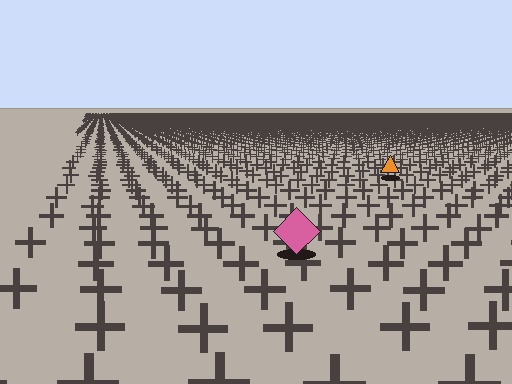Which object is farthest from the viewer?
The orange triangle is farthest from the viewer. It appears smaller and the ground texture around it is denser.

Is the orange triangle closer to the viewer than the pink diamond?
No. The pink diamond is closer — you can tell from the texture gradient: the ground texture is coarser near it.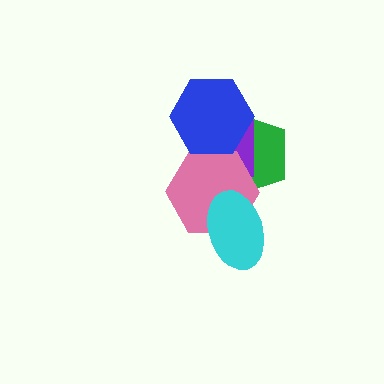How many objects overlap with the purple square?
3 objects overlap with the purple square.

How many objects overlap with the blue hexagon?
3 objects overlap with the blue hexagon.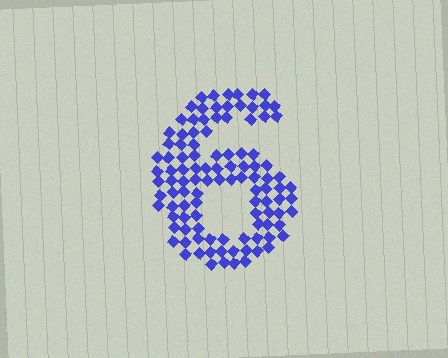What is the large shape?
The large shape is the digit 6.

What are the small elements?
The small elements are diamonds.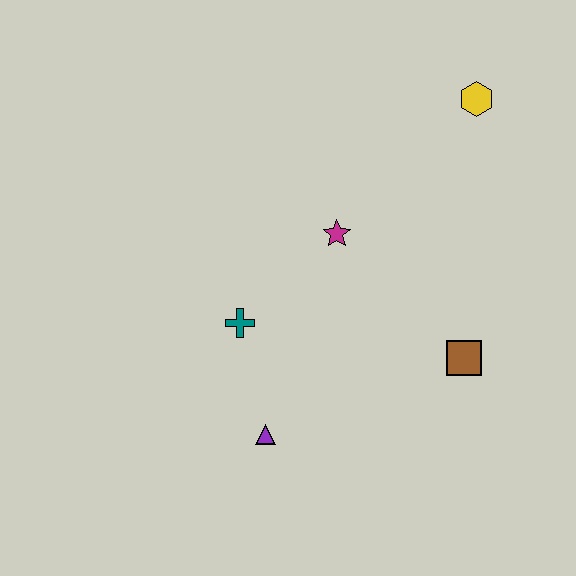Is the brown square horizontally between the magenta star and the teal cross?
No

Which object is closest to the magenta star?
The teal cross is closest to the magenta star.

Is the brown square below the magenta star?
Yes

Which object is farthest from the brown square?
The yellow hexagon is farthest from the brown square.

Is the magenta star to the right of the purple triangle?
Yes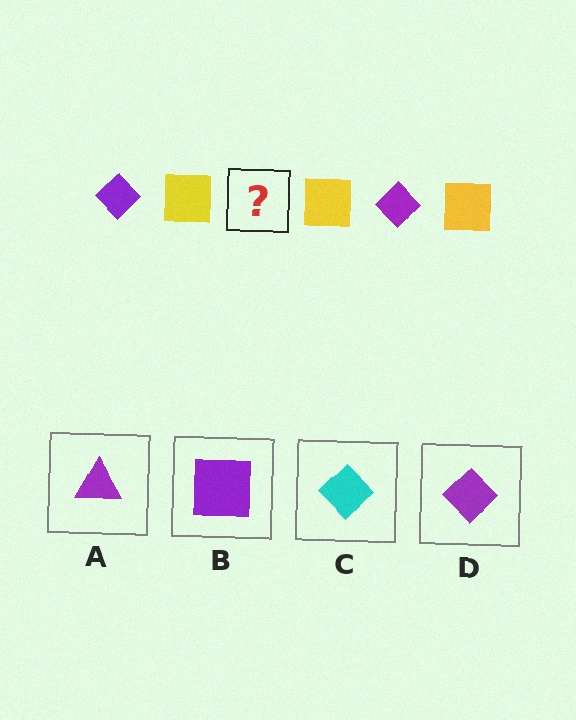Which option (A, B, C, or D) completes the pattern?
D.